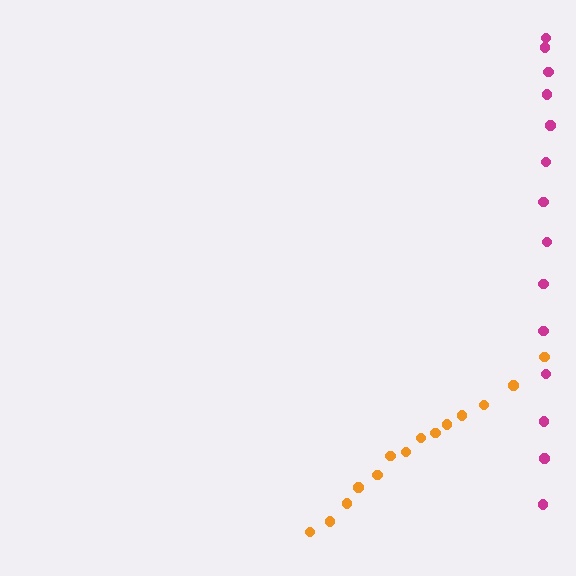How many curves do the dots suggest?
There are 2 distinct paths.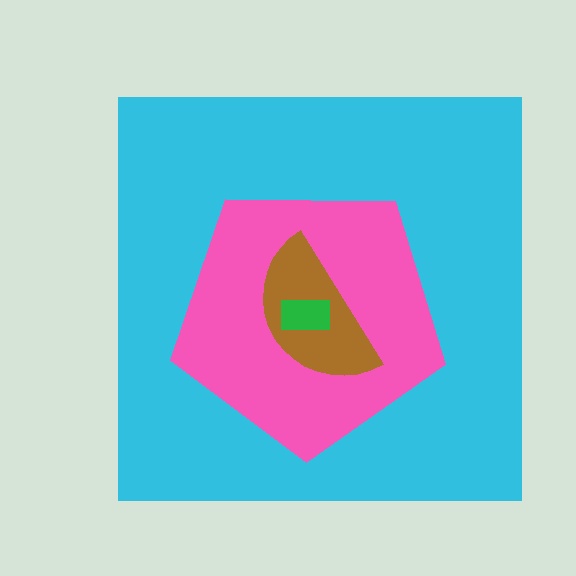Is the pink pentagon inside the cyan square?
Yes.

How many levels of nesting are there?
4.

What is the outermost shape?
The cyan square.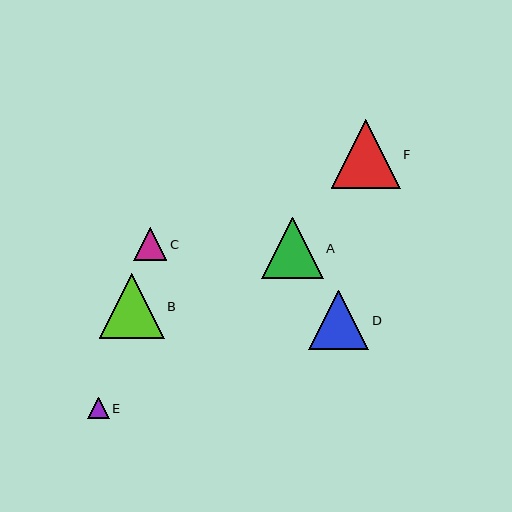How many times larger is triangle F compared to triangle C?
Triangle F is approximately 2.1 times the size of triangle C.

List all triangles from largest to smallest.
From largest to smallest: F, B, A, D, C, E.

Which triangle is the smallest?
Triangle E is the smallest with a size of approximately 21 pixels.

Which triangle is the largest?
Triangle F is the largest with a size of approximately 69 pixels.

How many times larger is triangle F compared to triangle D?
Triangle F is approximately 1.2 times the size of triangle D.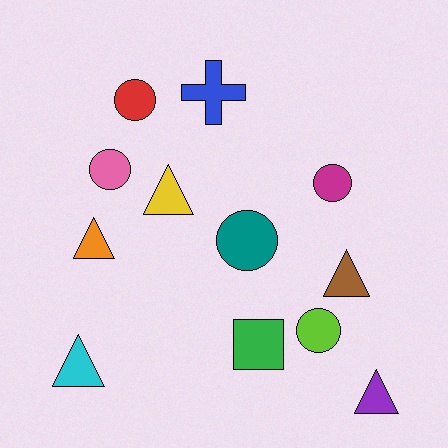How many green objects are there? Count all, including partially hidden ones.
There is 1 green object.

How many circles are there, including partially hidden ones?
There are 5 circles.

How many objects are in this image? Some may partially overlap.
There are 12 objects.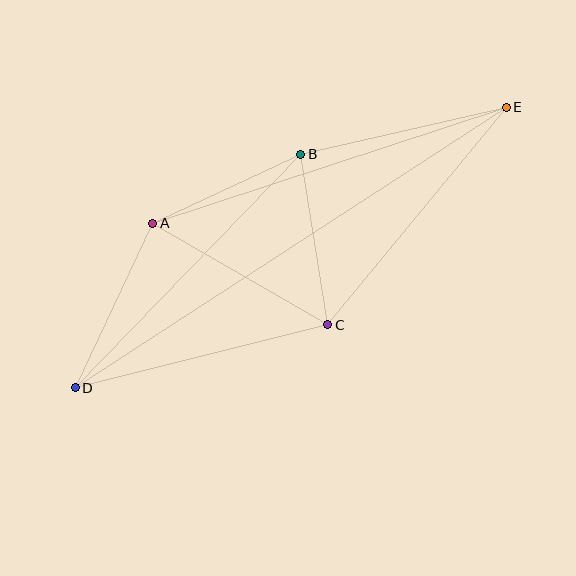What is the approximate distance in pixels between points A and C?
The distance between A and C is approximately 202 pixels.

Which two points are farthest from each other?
Points D and E are farthest from each other.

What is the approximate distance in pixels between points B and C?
The distance between B and C is approximately 172 pixels.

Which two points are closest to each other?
Points A and B are closest to each other.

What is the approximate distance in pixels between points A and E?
The distance between A and E is approximately 372 pixels.